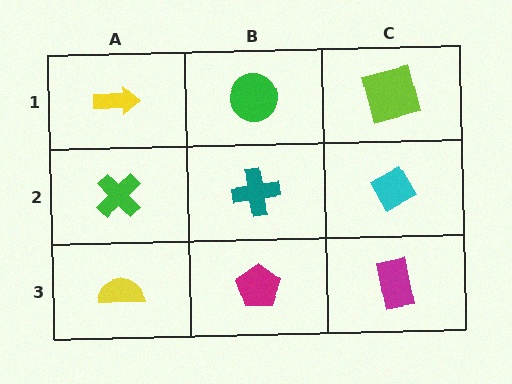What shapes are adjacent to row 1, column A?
A green cross (row 2, column A), a green circle (row 1, column B).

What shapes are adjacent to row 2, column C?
A lime square (row 1, column C), a magenta rectangle (row 3, column C), a teal cross (row 2, column B).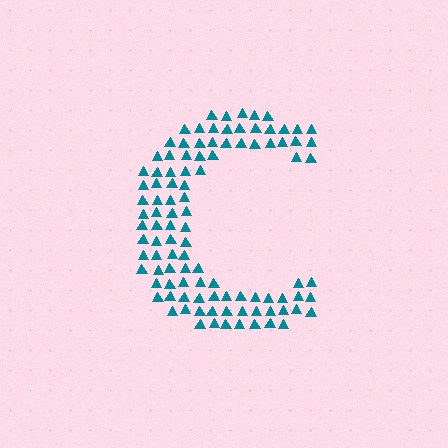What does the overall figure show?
The overall figure shows the letter C.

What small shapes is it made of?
It is made of small triangles.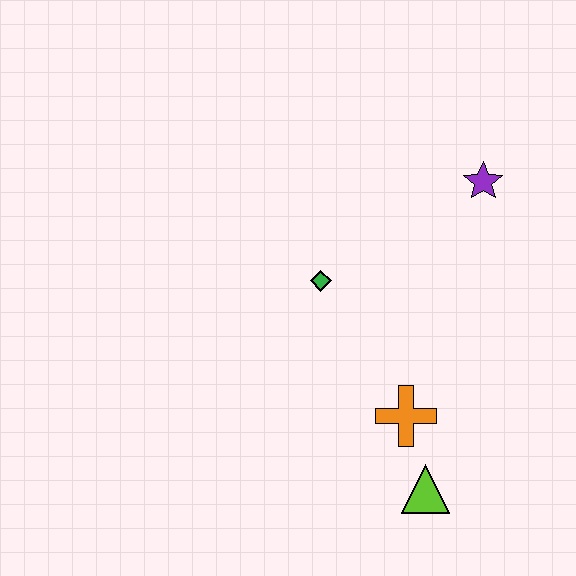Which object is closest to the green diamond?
The orange cross is closest to the green diamond.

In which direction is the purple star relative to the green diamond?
The purple star is to the right of the green diamond.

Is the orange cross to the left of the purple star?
Yes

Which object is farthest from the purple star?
The lime triangle is farthest from the purple star.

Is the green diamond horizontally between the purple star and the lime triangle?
No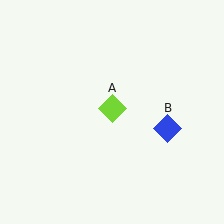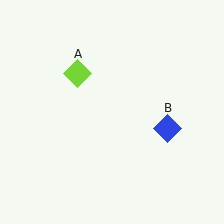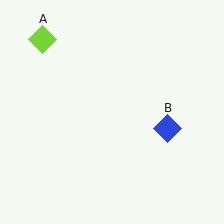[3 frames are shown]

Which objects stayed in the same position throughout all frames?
Blue diamond (object B) remained stationary.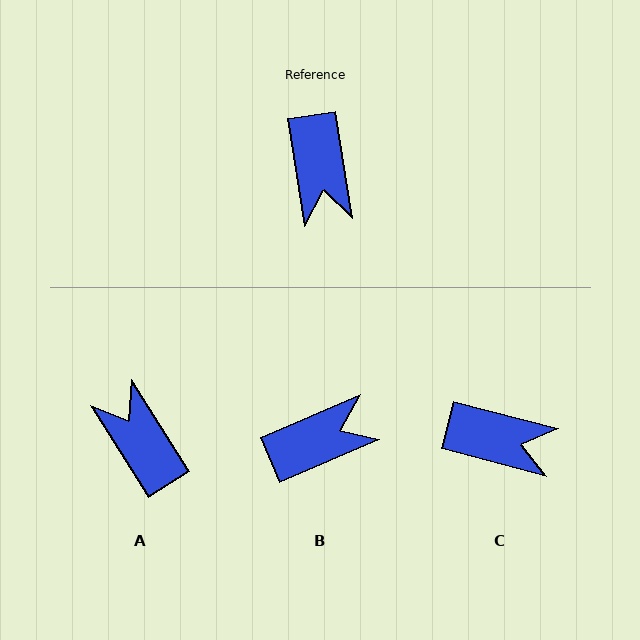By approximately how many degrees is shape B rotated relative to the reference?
Approximately 104 degrees counter-clockwise.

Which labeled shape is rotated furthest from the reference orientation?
A, about 157 degrees away.